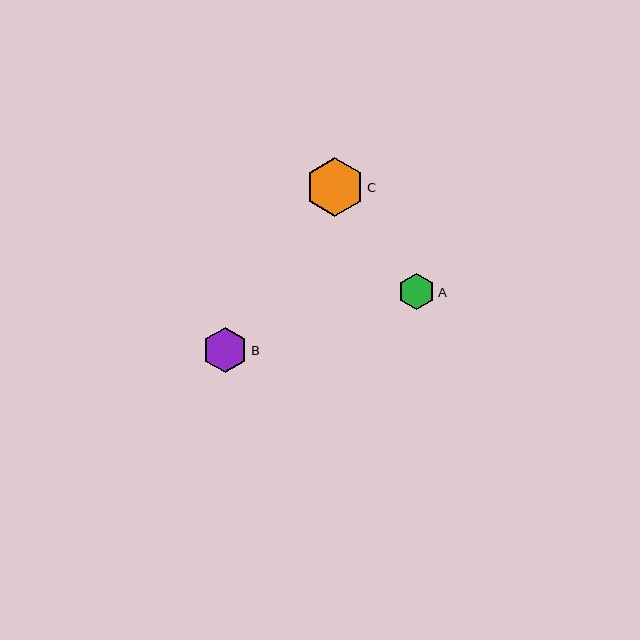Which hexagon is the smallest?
Hexagon A is the smallest with a size of approximately 36 pixels.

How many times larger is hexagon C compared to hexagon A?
Hexagon C is approximately 1.6 times the size of hexagon A.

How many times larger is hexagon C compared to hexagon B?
Hexagon C is approximately 1.3 times the size of hexagon B.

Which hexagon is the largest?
Hexagon C is the largest with a size of approximately 59 pixels.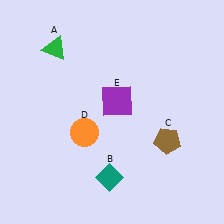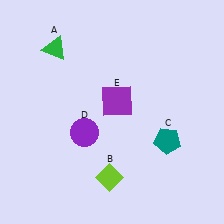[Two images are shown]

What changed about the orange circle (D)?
In Image 1, D is orange. In Image 2, it changed to purple.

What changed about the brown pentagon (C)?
In Image 1, C is brown. In Image 2, it changed to teal.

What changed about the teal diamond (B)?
In Image 1, B is teal. In Image 2, it changed to lime.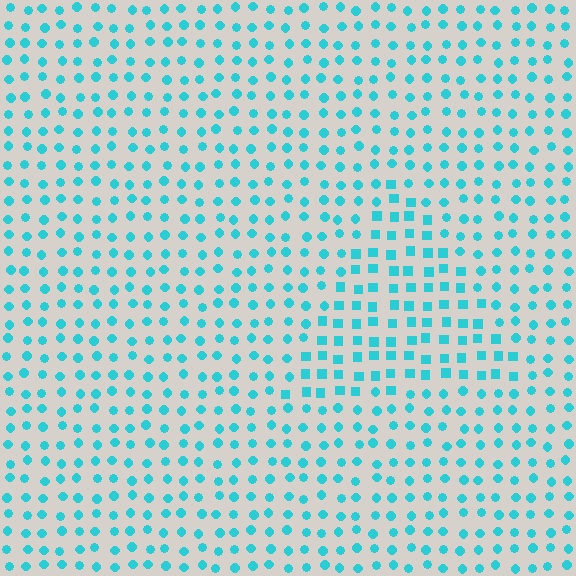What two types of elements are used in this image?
The image uses squares inside the triangle region and circles outside it.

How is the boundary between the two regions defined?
The boundary is defined by a change in element shape: squares inside vs. circles outside. All elements share the same color and spacing.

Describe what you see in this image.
The image is filled with small cyan elements arranged in a uniform grid. A triangle-shaped region contains squares, while the surrounding area contains circles. The boundary is defined purely by the change in element shape.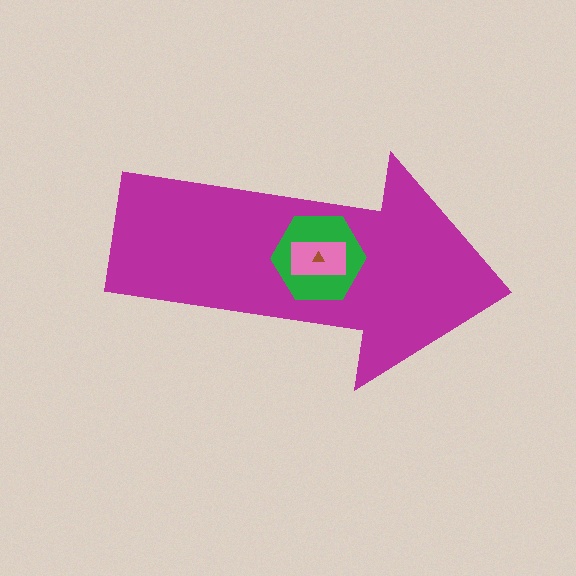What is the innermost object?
The brown triangle.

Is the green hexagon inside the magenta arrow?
Yes.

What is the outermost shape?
The magenta arrow.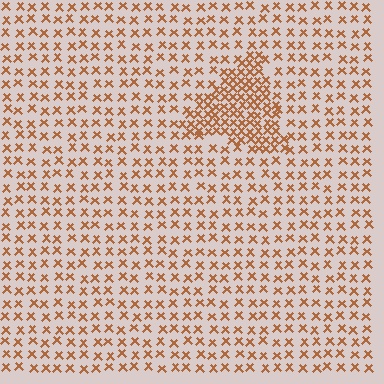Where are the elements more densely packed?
The elements are more densely packed inside the triangle boundary.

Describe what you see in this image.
The image contains small brown elements arranged at two different densities. A triangle-shaped region is visible where the elements are more densely packed than the surrounding area.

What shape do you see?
I see a triangle.